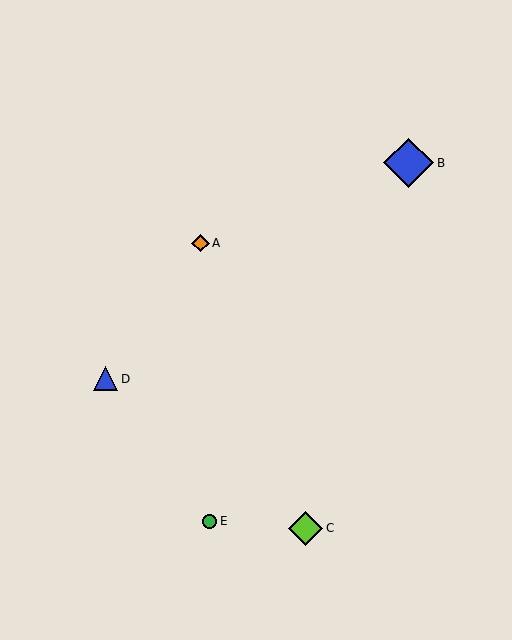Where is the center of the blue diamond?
The center of the blue diamond is at (409, 163).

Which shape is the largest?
The blue diamond (labeled B) is the largest.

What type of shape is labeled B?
Shape B is a blue diamond.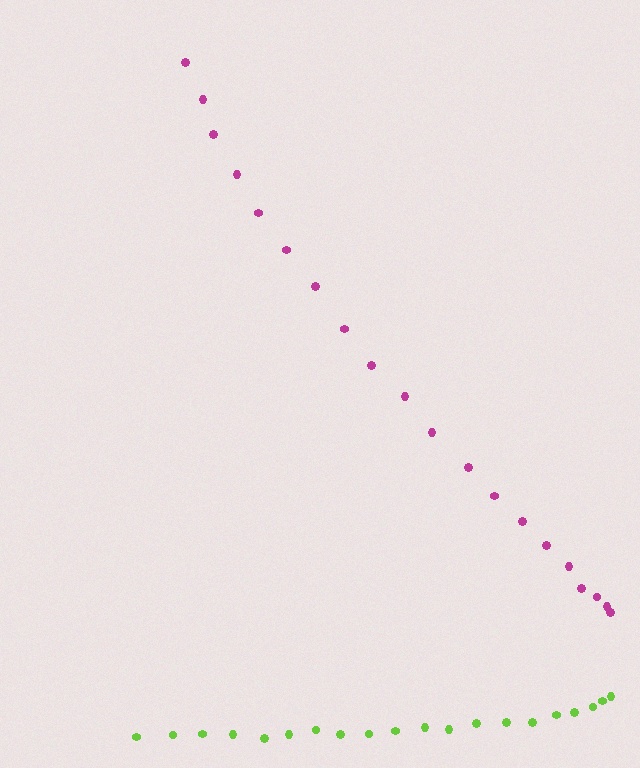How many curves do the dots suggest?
There are 2 distinct paths.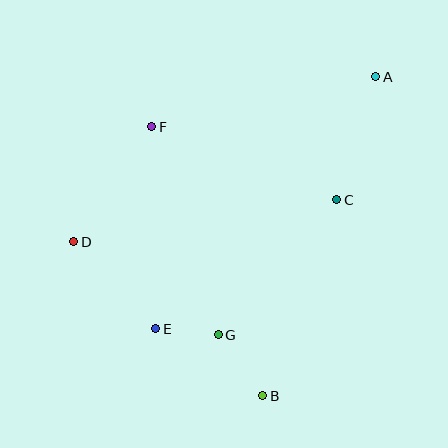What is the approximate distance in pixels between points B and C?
The distance between B and C is approximately 209 pixels.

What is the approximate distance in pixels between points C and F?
The distance between C and F is approximately 199 pixels.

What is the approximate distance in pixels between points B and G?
The distance between B and G is approximately 76 pixels.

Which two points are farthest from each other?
Points A and D are farthest from each other.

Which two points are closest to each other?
Points E and G are closest to each other.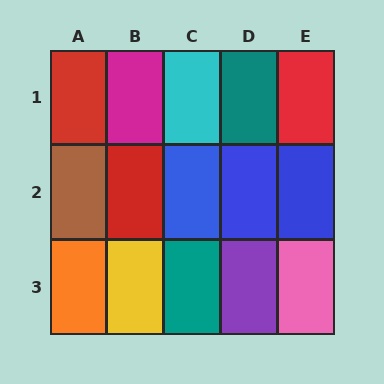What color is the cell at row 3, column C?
Teal.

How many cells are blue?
3 cells are blue.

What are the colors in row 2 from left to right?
Brown, red, blue, blue, blue.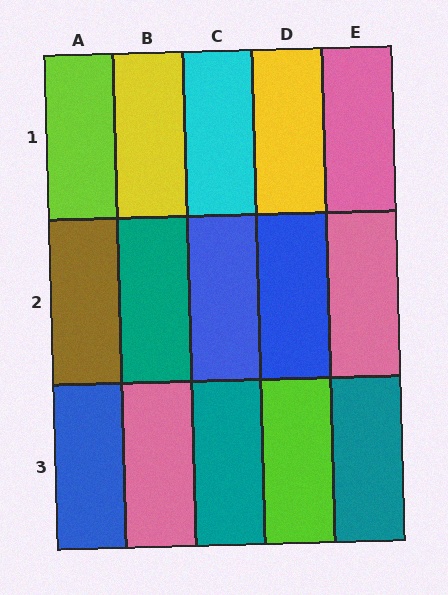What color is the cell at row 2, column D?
Blue.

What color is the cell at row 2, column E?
Pink.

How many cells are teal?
3 cells are teal.